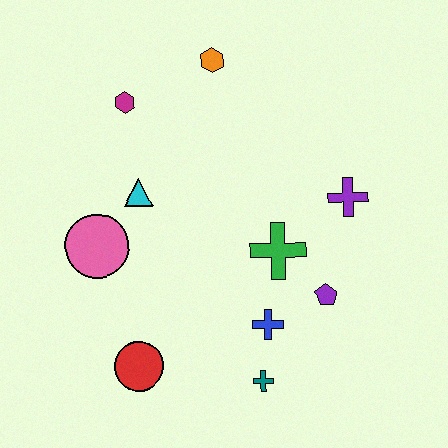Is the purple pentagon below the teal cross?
No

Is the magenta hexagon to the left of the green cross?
Yes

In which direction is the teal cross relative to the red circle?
The teal cross is to the right of the red circle.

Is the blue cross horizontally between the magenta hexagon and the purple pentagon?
Yes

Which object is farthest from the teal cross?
The orange hexagon is farthest from the teal cross.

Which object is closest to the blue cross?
The teal cross is closest to the blue cross.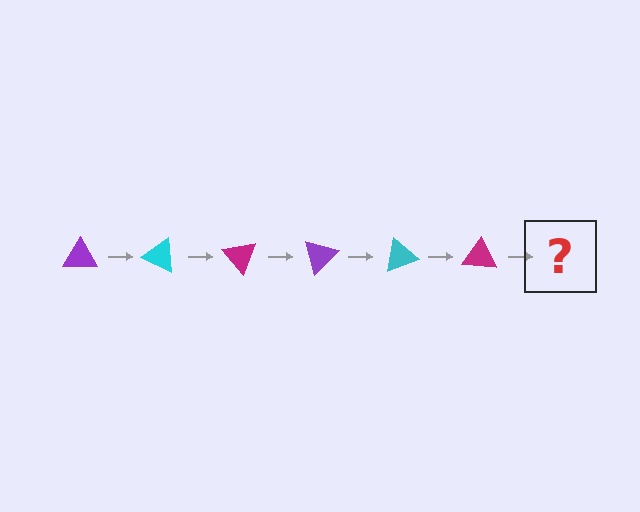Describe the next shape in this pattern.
It should be a purple triangle, rotated 150 degrees from the start.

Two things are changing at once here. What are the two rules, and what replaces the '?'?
The two rules are that it rotates 25 degrees each step and the color cycles through purple, cyan, and magenta. The '?' should be a purple triangle, rotated 150 degrees from the start.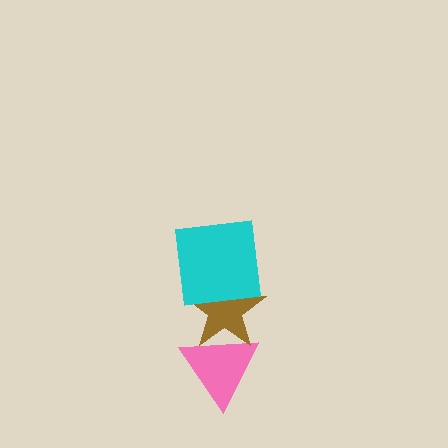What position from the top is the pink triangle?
The pink triangle is 3rd from the top.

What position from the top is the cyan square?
The cyan square is 1st from the top.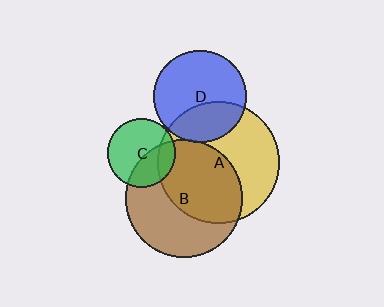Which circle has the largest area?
Circle A (yellow).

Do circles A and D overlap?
Yes.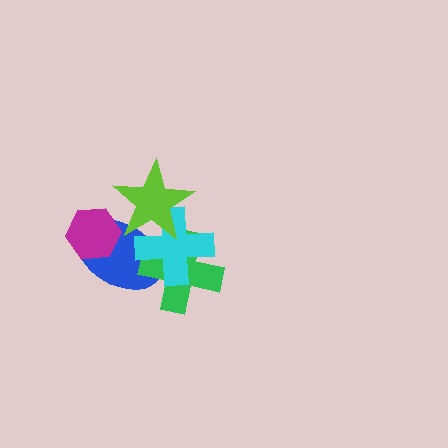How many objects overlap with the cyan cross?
3 objects overlap with the cyan cross.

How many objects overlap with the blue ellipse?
4 objects overlap with the blue ellipse.